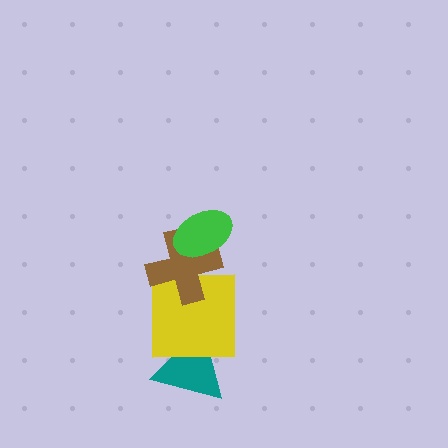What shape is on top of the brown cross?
The green ellipse is on top of the brown cross.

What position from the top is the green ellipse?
The green ellipse is 1st from the top.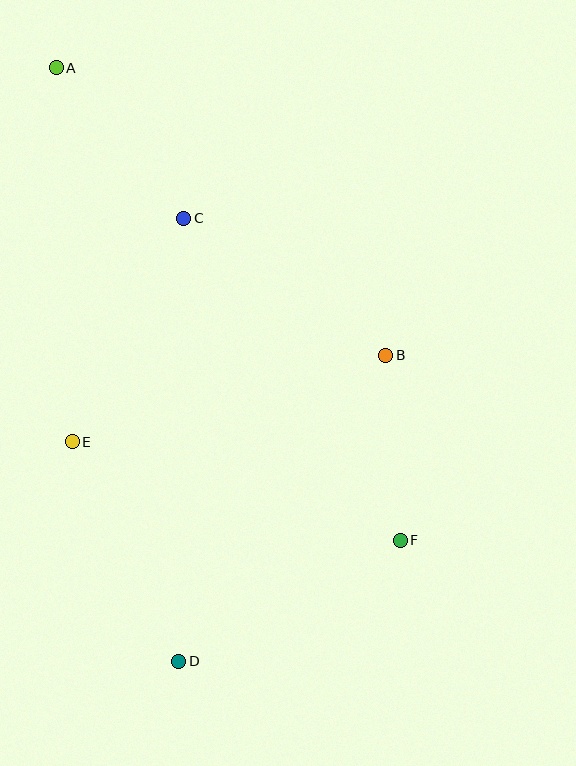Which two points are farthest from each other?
Points A and D are farthest from each other.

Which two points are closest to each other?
Points B and F are closest to each other.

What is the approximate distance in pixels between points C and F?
The distance between C and F is approximately 388 pixels.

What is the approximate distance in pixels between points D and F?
The distance between D and F is approximately 252 pixels.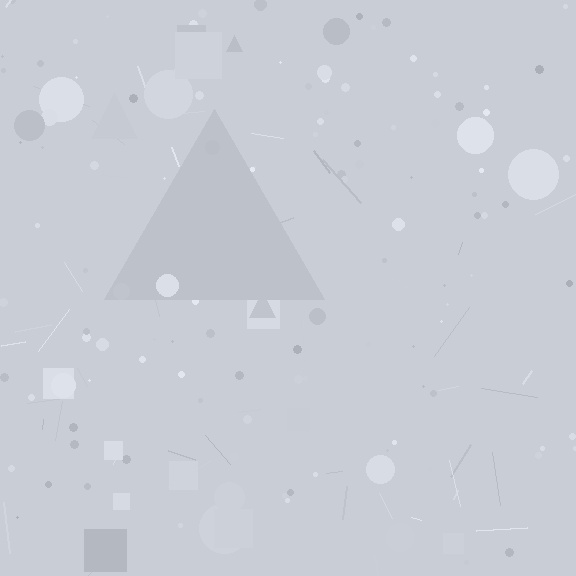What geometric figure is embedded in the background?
A triangle is embedded in the background.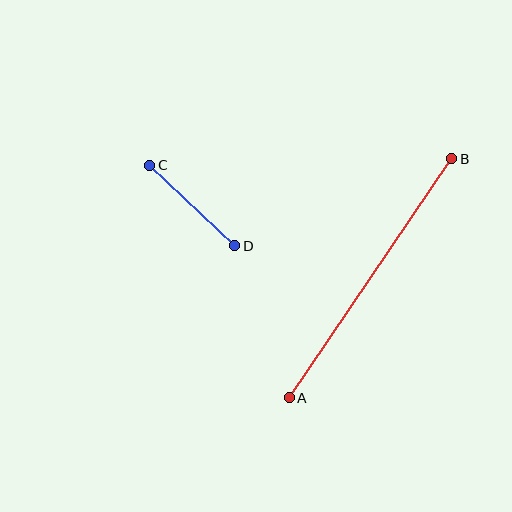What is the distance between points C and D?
The distance is approximately 117 pixels.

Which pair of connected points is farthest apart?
Points A and B are farthest apart.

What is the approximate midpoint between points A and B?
The midpoint is at approximately (371, 278) pixels.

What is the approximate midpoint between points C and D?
The midpoint is at approximately (192, 206) pixels.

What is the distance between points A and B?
The distance is approximately 289 pixels.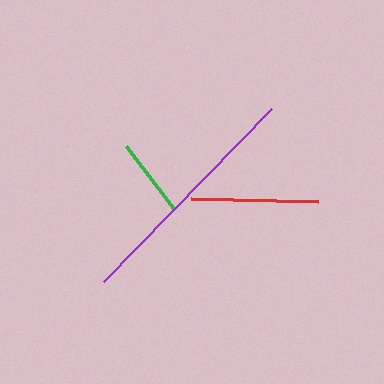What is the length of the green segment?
The green segment is approximately 79 pixels long.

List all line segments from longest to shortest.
From longest to shortest: purple, red, green.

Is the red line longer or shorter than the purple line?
The purple line is longer than the red line.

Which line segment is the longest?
The purple line is the longest at approximately 241 pixels.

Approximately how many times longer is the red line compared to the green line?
The red line is approximately 1.6 times the length of the green line.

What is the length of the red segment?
The red segment is approximately 127 pixels long.